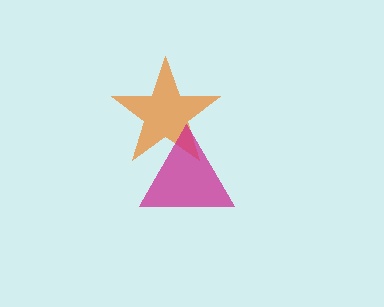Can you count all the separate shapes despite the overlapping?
Yes, there are 2 separate shapes.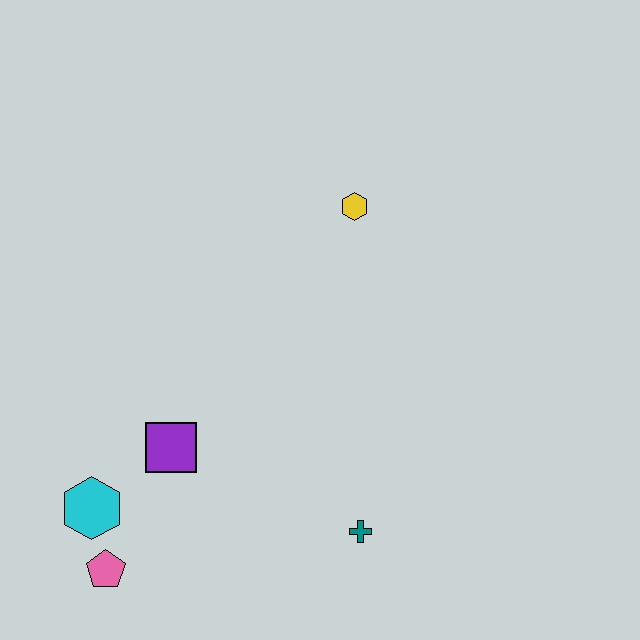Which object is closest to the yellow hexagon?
The purple square is closest to the yellow hexagon.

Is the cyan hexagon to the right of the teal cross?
No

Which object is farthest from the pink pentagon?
The yellow hexagon is farthest from the pink pentagon.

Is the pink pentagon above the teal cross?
No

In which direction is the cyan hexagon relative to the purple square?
The cyan hexagon is to the left of the purple square.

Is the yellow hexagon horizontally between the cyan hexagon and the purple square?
No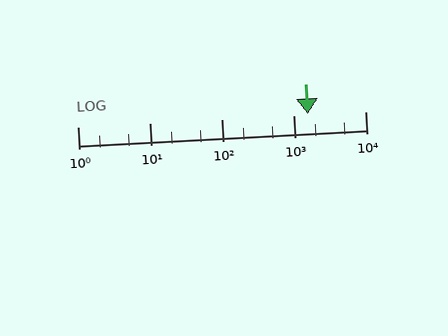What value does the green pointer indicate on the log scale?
The pointer indicates approximately 1600.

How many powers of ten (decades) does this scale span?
The scale spans 4 decades, from 1 to 10000.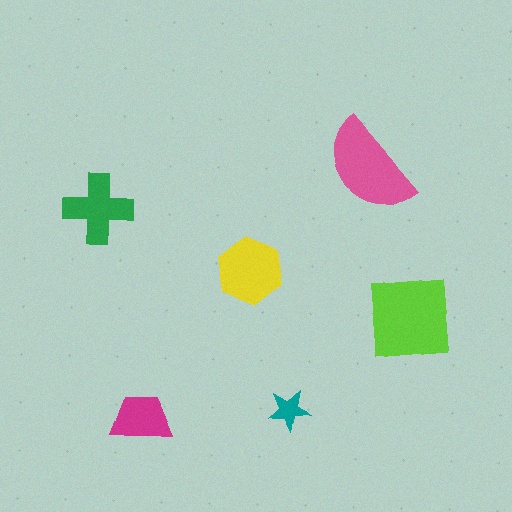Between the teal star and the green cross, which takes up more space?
The green cross.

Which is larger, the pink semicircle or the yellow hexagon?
The pink semicircle.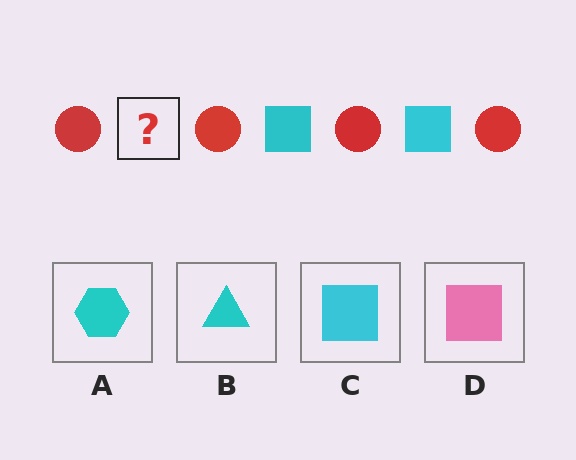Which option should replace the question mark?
Option C.